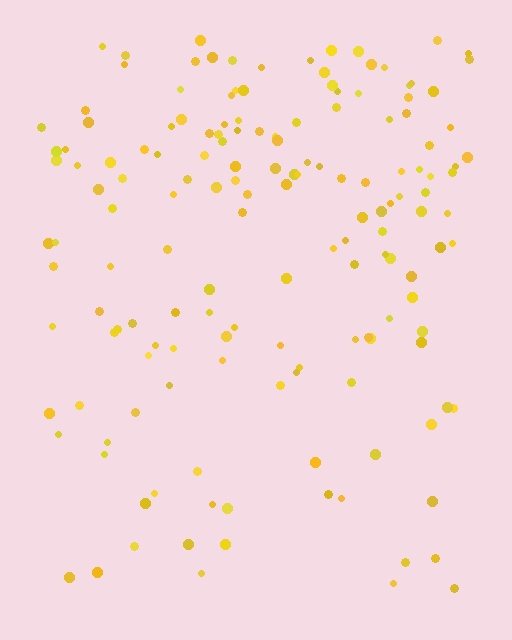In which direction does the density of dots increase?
From bottom to top, with the top side densest.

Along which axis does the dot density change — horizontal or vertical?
Vertical.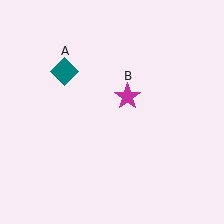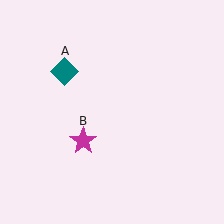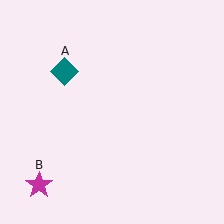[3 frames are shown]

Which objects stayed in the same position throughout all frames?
Teal diamond (object A) remained stationary.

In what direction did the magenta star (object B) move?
The magenta star (object B) moved down and to the left.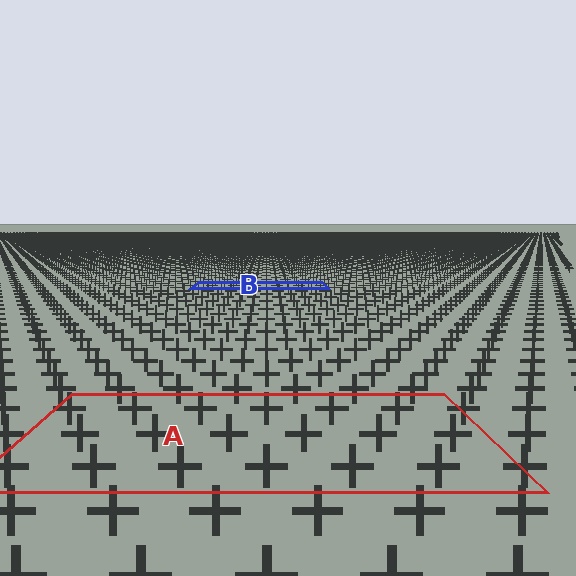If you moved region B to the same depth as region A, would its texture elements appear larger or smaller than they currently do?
They would appear larger. At a closer depth, the same texture elements are projected at a bigger on-screen size.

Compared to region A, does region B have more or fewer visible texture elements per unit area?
Region B has more texture elements per unit area — they are packed more densely because it is farther away.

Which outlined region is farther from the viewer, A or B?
Region B is farther from the viewer — the texture elements inside it appear smaller and more densely packed.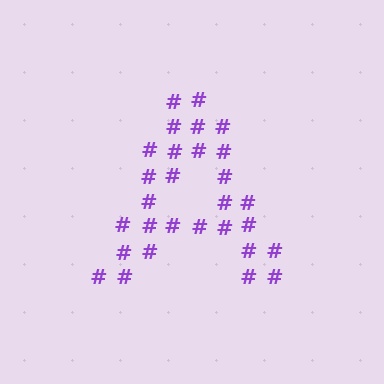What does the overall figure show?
The overall figure shows the letter A.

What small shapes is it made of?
It is made of small hash symbols.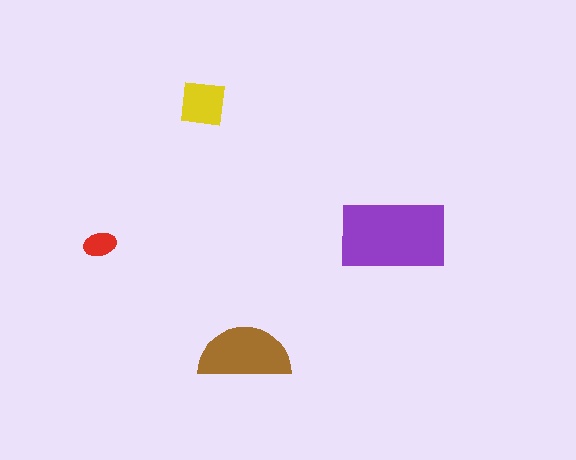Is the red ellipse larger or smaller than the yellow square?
Smaller.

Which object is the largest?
The purple rectangle.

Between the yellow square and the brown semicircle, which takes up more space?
The brown semicircle.